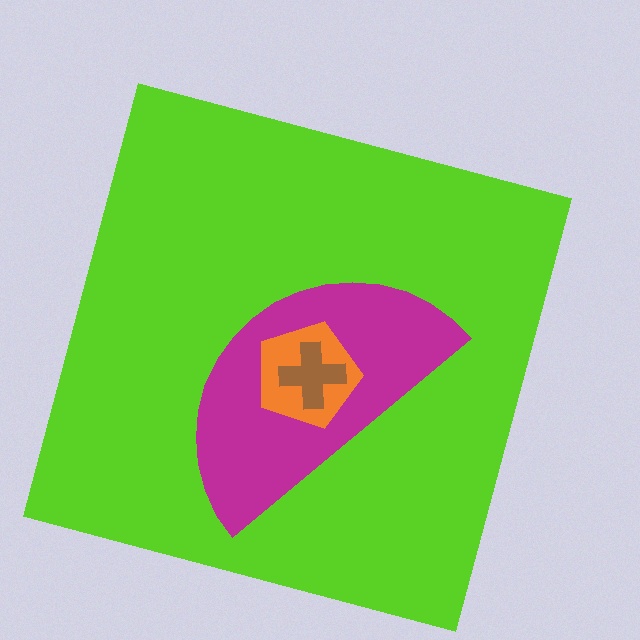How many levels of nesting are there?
4.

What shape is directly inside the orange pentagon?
The brown cross.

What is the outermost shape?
The lime square.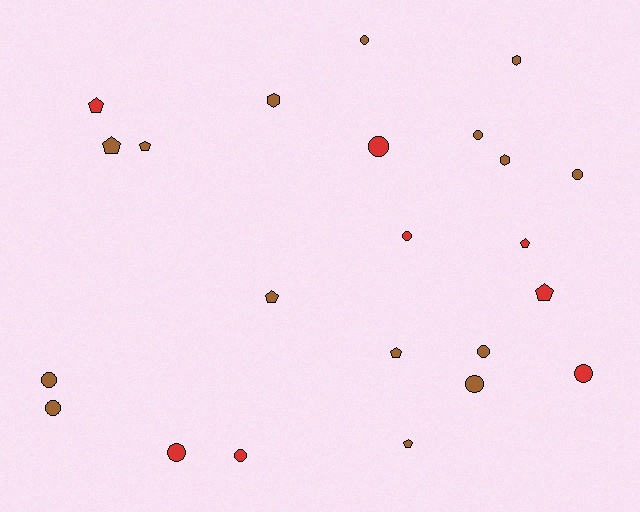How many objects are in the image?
There are 23 objects.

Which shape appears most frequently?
Circle, with 12 objects.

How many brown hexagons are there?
There are 3 brown hexagons.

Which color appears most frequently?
Brown, with 15 objects.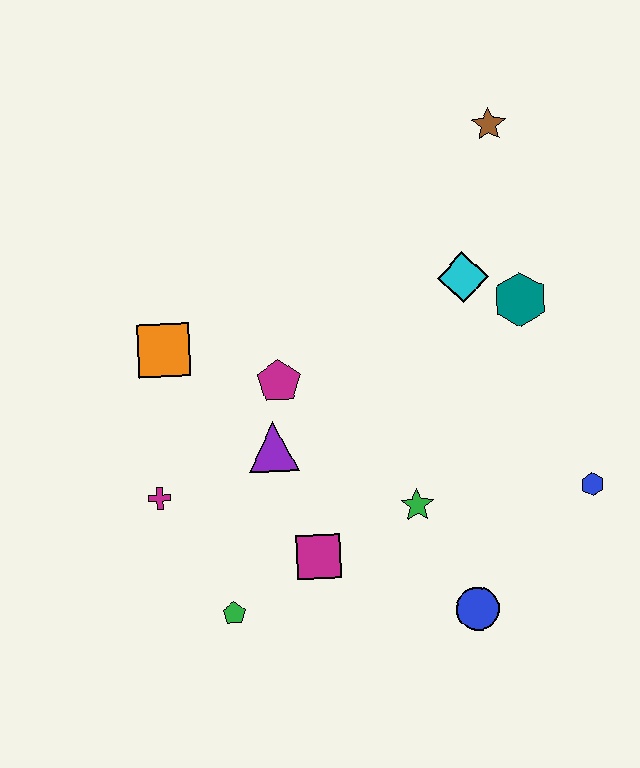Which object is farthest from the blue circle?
The brown star is farthest from the blue circle.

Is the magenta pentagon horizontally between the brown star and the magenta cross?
Yes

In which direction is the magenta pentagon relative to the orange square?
The magenta pentagon is to the right of the orange square.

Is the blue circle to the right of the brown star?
No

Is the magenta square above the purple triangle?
No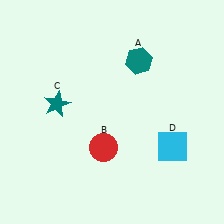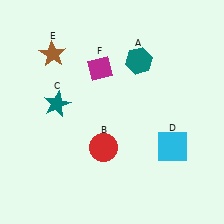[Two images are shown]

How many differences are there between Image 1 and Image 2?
There are 2 differences between the two images.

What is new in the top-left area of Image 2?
A brown star (E) was added in the top-left area of Image 2.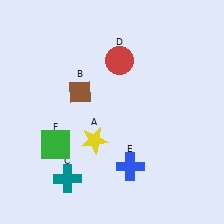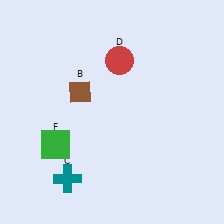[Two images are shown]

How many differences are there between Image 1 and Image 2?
There are 2 differences between the two images.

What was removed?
The yellow star (A), the blue cross (E) were removed in Image 2.